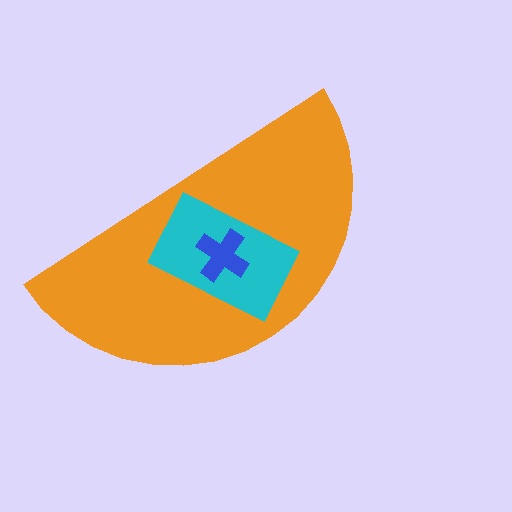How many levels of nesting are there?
3.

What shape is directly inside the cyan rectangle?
The blue cross.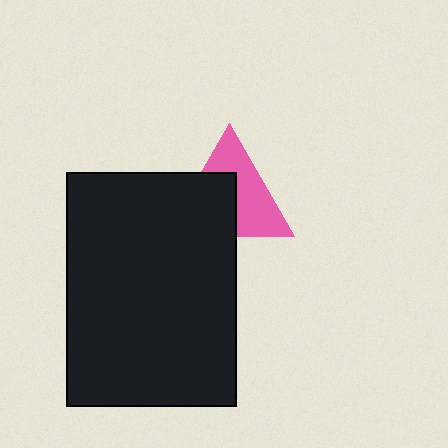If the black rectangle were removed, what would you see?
You would see the complete pink triangle.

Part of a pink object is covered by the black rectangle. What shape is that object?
It is a triangle.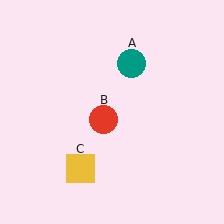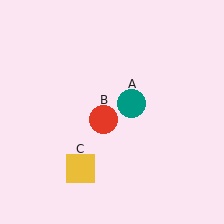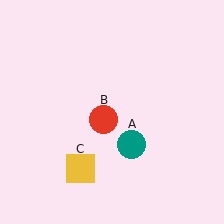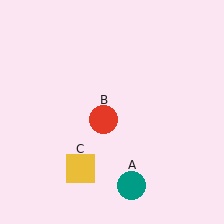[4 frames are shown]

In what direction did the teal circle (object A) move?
The teal circle (object A) moved down.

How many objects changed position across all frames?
1 object changed position: teal circle (object A).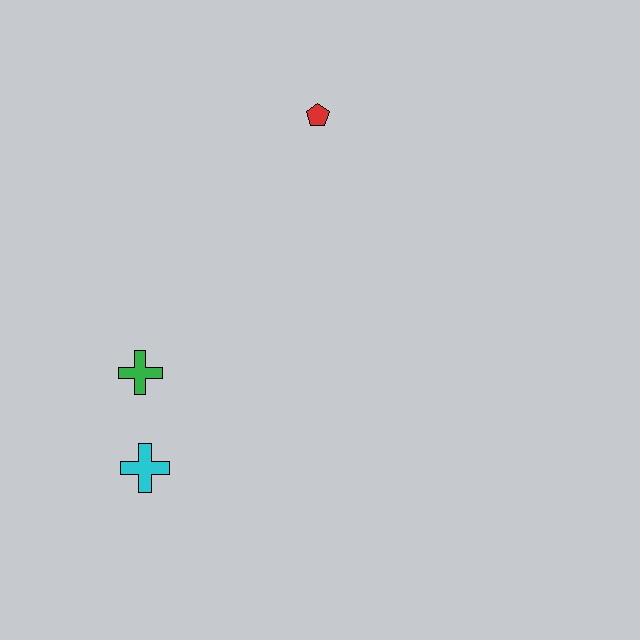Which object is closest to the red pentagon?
The green cross is closest to the red pentagon.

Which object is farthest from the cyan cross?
The red pentagon is farthest from the cyan cross.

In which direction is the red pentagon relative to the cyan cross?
The red pentagon is above the cyan cross.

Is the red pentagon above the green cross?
Yes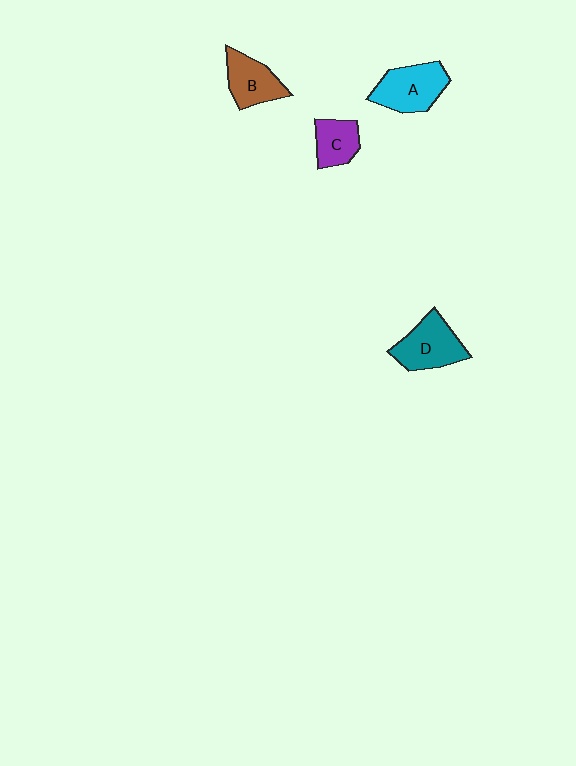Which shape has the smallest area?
Shape C (purple).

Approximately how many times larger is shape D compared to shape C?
Approximately 1.5 times.